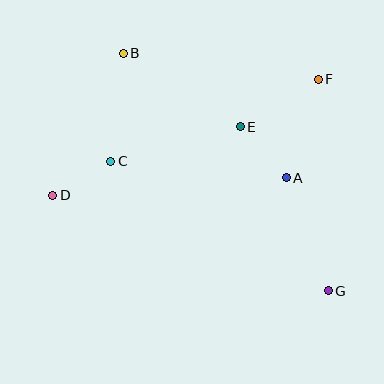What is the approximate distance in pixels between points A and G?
The distance between A and G is approximately 120 pixels.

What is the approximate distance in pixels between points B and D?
The distance between B and D is approximately 159 pixels.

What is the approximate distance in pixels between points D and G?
The distance between D and G is approximately 292 pixels.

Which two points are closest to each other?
Points C and D are closest to each other.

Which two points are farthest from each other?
Points B and G are farthest from each other.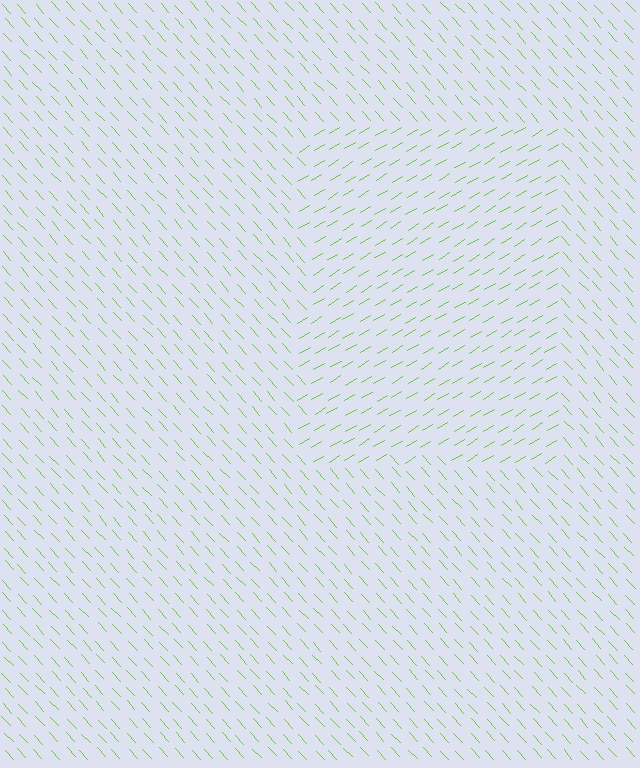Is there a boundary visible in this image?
Yes, there is a texture boundary formed by a change in line orientation.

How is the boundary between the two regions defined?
The boundary is defined purely by a change in line orientation (approximately 78 degrees difference). All lines are the same color and thickness.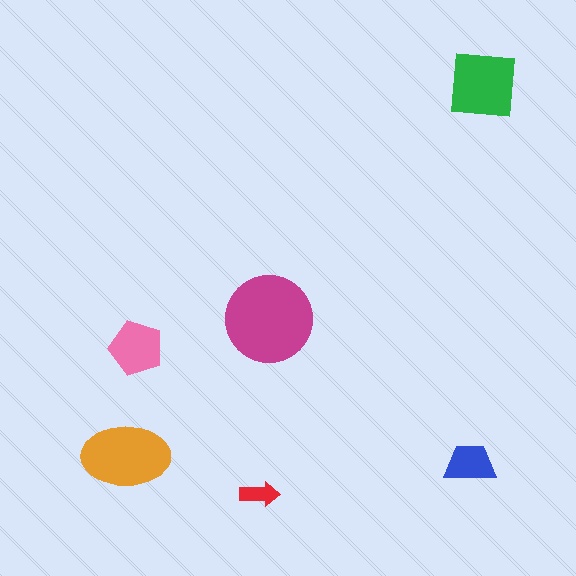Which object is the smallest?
The red arrow.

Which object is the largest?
The magenta circle.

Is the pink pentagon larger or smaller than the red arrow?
Larger.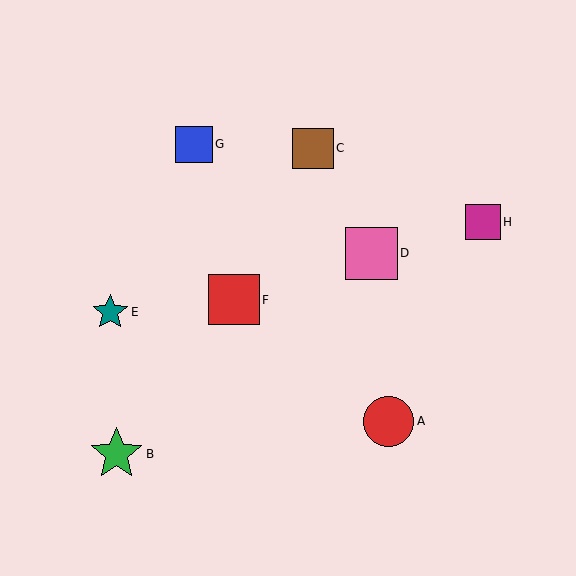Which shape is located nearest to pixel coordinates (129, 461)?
The green star (labeled B) at (116, 454) is nearest to that location.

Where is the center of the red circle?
The center of the red circle is at (389, 421).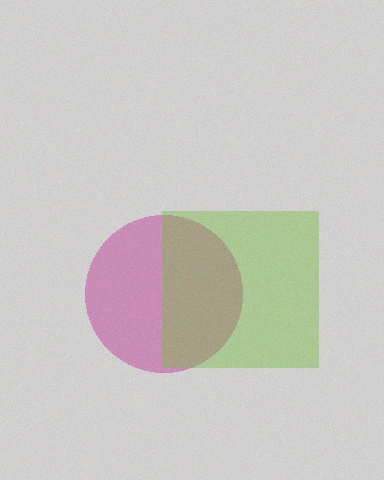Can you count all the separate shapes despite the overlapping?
Yes, there are 2 separate shapes.